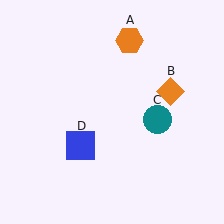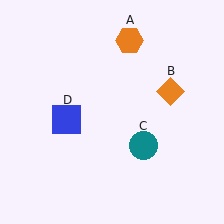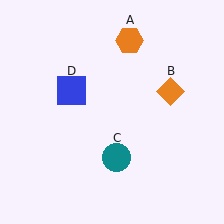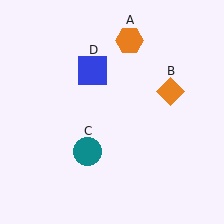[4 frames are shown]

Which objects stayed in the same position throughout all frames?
Orange hexagon (object A) and orange diamond (object B) remained stationary.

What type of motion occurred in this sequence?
The teal circle (object C), blue square (object D) rotated clockwise around the center of the scene.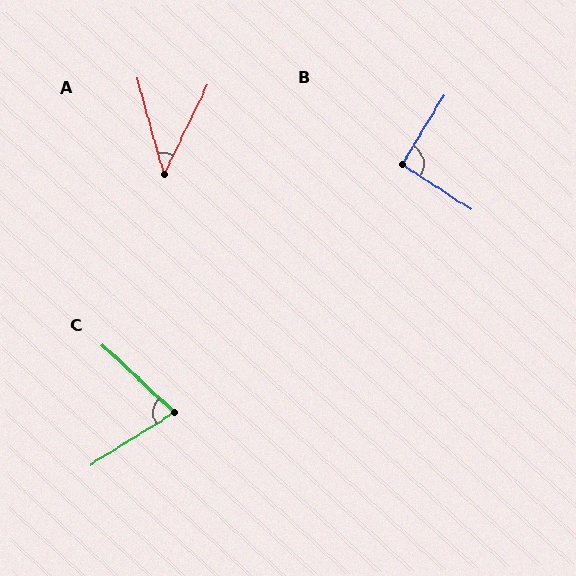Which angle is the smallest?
A, at approximately 42 degrees.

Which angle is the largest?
B, at approximately 92 degrees.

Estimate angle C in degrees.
Approximately 75 degrees.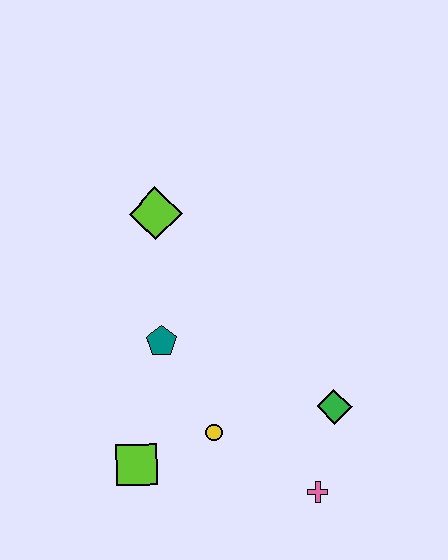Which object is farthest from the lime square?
The lime diamond is farthest from the lime square.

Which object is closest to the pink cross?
The green diamond is closest to the pink cross.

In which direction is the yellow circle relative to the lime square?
The yellow circle is to the right of the lime square.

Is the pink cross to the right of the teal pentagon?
Yes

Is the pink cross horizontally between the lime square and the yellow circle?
No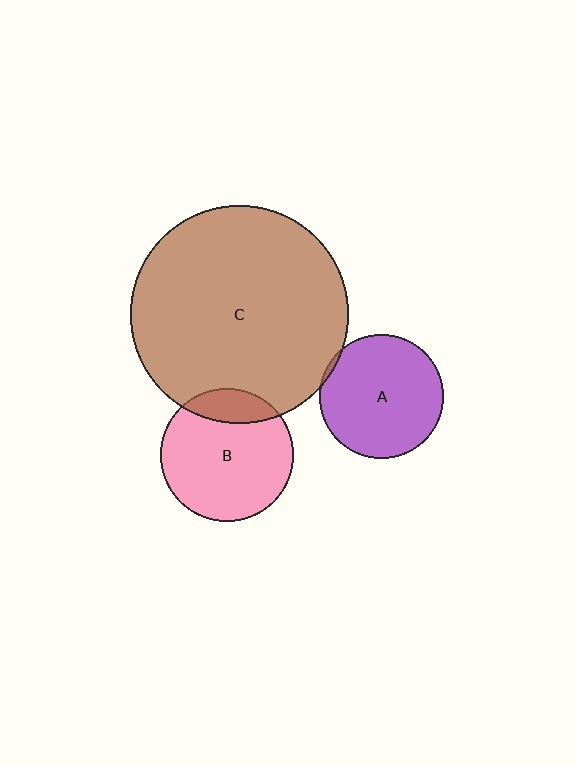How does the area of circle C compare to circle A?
Approximately 3.1 times.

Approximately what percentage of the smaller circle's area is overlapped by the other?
Approximately 5%.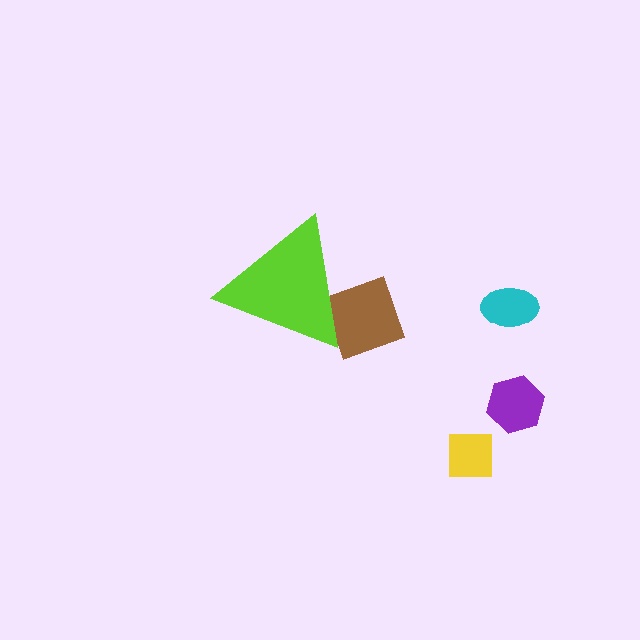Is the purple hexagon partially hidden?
No, the purple hexagon is fully visible.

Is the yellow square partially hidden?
No, the yellow square is fully visible.